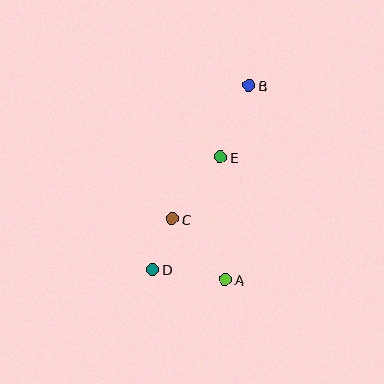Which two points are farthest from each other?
Points B and D are farthest from each other.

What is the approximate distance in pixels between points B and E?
The distance between B and E is approximately 77 pixels.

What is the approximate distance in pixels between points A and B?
The distance between A and B is approximately 195 pixels.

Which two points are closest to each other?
Points C and D are closest to each other.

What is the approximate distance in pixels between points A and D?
The distance between A and D is approximately 73 pixels.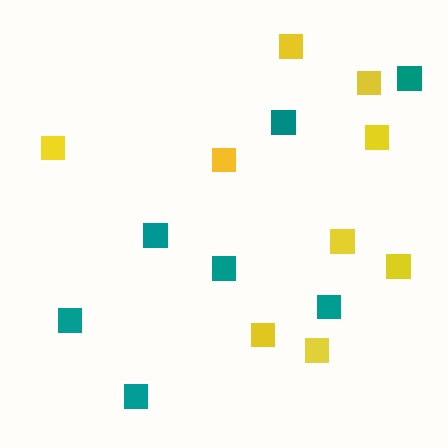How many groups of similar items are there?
There are 2 groups: one group of yellow squares (9) and one group of teal squares (7).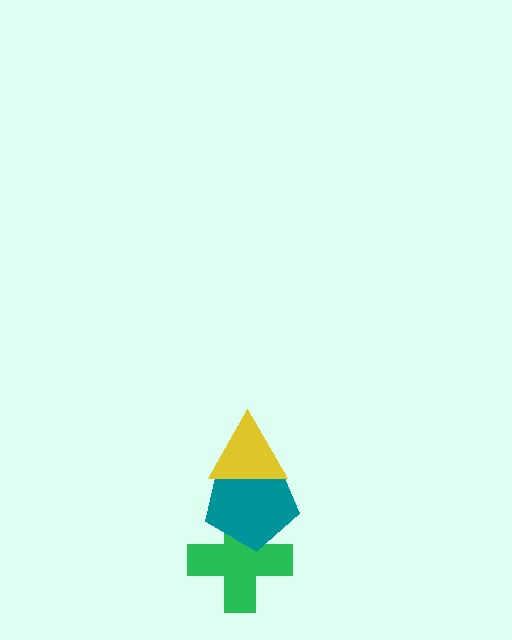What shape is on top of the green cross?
The teal pentagon is on top of the green cross.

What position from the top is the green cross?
The green cross is 3rd from the top.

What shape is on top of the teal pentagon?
The yellow triangle is on top of the teal pentagon.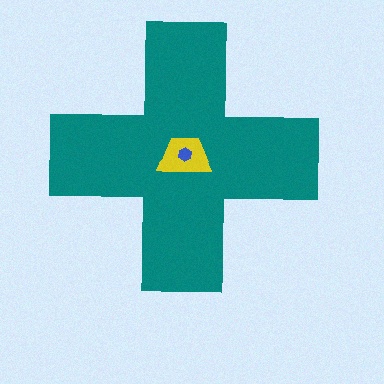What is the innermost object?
The blue hexagon.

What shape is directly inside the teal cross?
The yellow trapezoid.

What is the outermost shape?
The teal cross.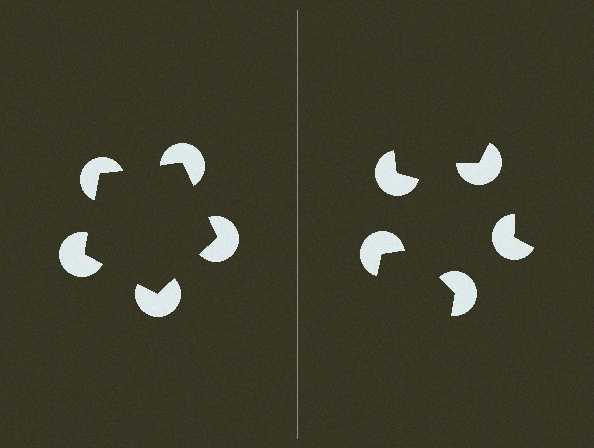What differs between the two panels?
The pac-man discs are positioned identically on both sides; only the wedge orientations differ. On the left they align to a pentagon; on the right they are misaligned.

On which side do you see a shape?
An illusory pentagon appears on the left side. On the right side the wedge cuts are rotated, so no coherent shape forms.